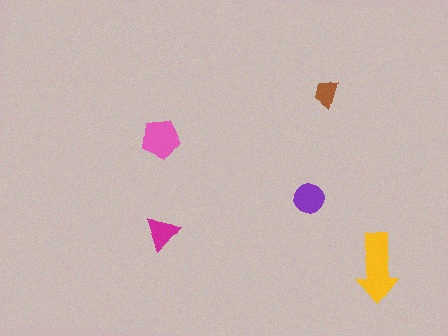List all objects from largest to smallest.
The yellow arrow, the pink pentagon, the purple circle, the magenta triangle, the brown trapezoid.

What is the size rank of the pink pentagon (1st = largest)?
2nd.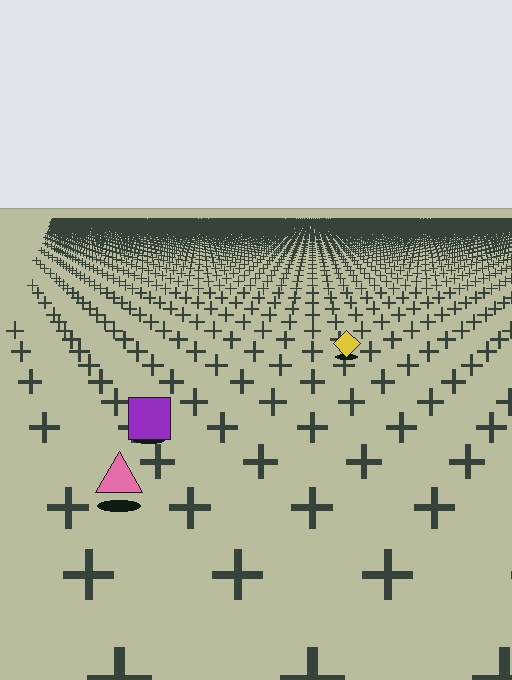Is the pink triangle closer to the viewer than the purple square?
Yes. The pink triangle is closer — you can tell from the texture gradient: the ground texture is coarser near it.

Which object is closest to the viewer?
The pink triangle is closest. The texture marks near it are larger and more spread out.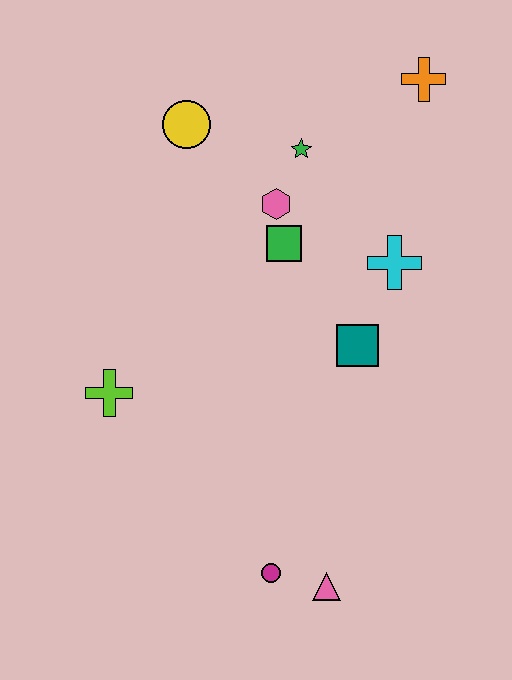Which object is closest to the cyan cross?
The teal square is closest to the cyan cross.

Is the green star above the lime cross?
Yes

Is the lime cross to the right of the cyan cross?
No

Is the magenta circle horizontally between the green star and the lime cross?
Yes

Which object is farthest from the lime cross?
The orange cross is farthest from the lime cross.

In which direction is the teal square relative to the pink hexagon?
The teal square is below the pink hexagon.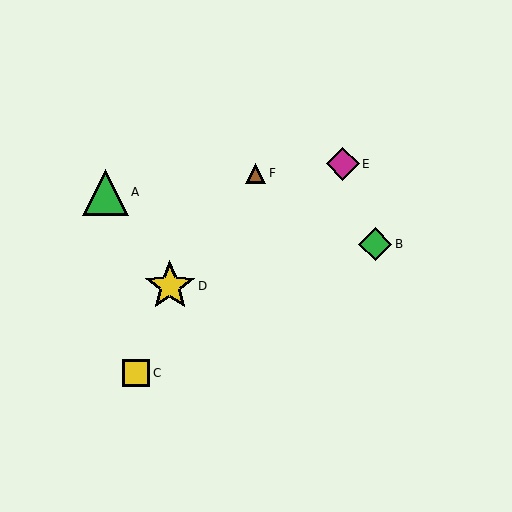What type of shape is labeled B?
Shape B is a green diamond.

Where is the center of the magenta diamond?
The center of the magenta diamond is at (343, 164).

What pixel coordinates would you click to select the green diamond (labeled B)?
Click at (375, 244) to select the green diamond B.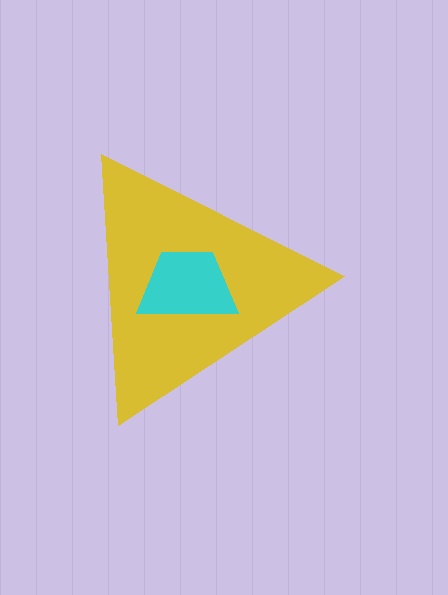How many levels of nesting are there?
2.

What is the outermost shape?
The yellow triangle.